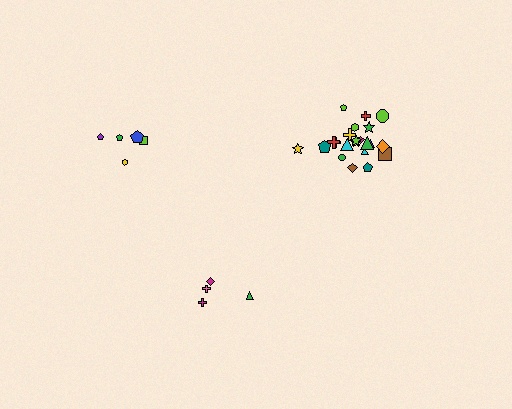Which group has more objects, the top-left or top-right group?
The top-right group.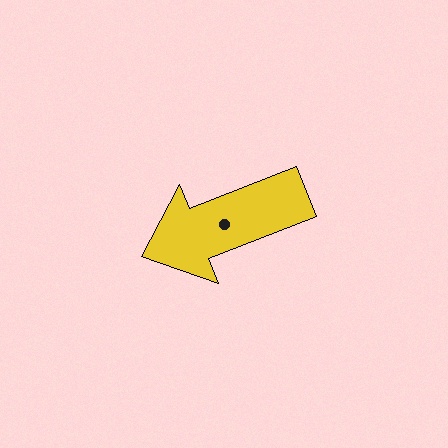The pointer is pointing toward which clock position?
Roughly 8 o'clock.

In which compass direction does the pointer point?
West.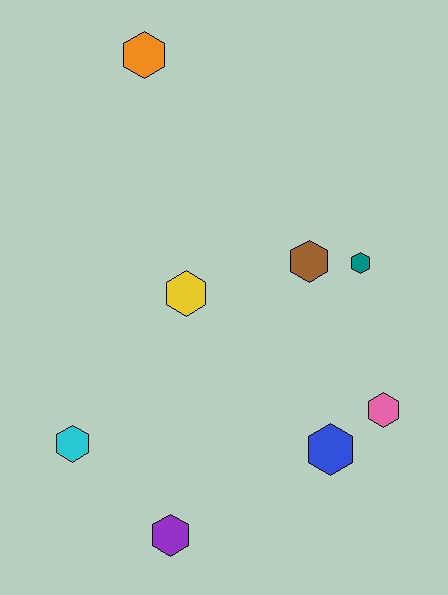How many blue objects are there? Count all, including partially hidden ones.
There is 1 blue object.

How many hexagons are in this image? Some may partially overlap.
There are 8 hexagons.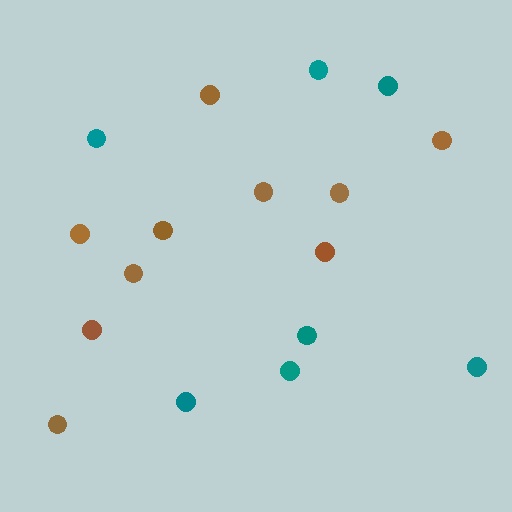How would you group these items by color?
There are 2 groups: one group of teal circles (7) and one group of brown circles (10).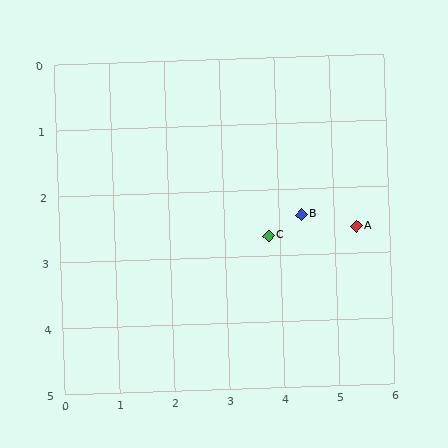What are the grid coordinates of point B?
Point B is at approximately (4.4, 2.4).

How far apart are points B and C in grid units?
Points B and C are about 0.7 grid units apart.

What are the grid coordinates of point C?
Point C is at approximately (3.8, 2.7).